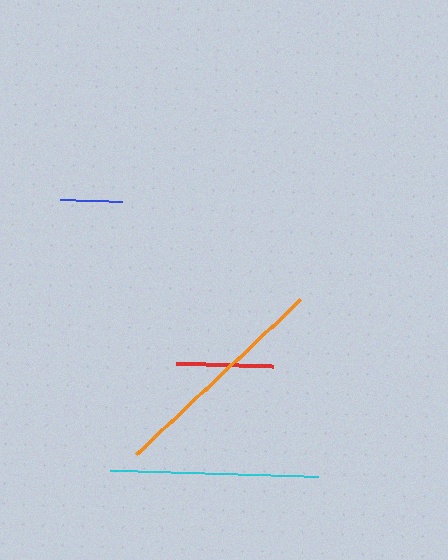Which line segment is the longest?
The orange line is the longest at approximately 227 pixels.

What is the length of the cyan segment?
The cyan segment is approximately 207 pixels long.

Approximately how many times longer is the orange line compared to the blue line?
The orange line is approximately 3.7 times the length of the blue line.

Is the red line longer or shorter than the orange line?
The orange line is longer than the red line.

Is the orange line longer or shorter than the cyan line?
The orange line is longer than the cyan line.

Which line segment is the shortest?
The blue line is the shortest at approximately 62 pixels.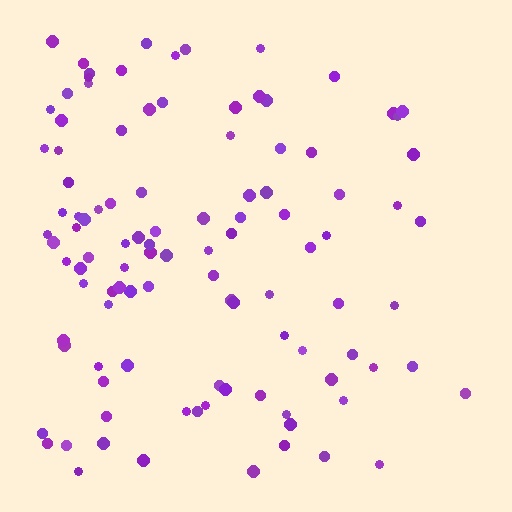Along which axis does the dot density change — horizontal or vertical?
Horizontal.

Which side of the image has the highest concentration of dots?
The left.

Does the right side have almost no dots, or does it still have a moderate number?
Still a moderate number, just noticeably fewer than the left.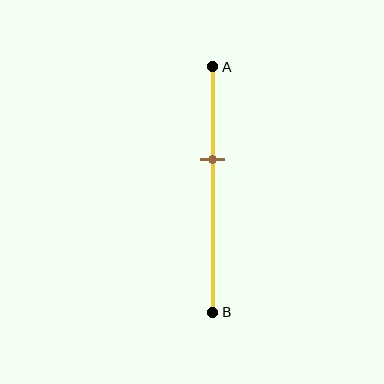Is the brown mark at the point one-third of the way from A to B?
No, the mark is at about 40% from A, not at the 33% one-third point.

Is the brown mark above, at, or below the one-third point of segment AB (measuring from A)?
The brown mark is below the one-third point of segment AB.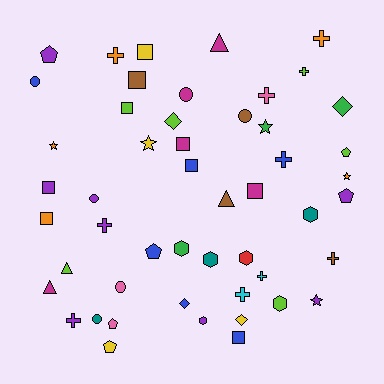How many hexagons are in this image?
There are 6 hexagons.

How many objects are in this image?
There are 50 objects.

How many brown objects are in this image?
There are 4 brown objects.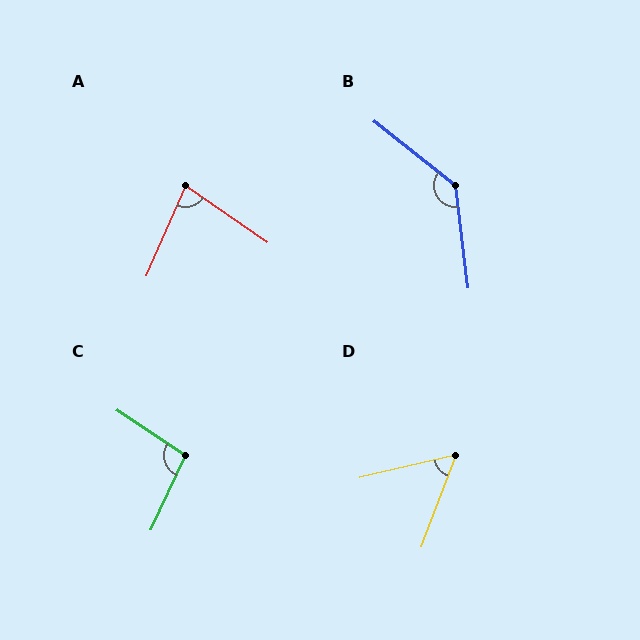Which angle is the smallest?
D, at approximately 56 degrees.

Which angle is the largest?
B, at approximately 135 degrees.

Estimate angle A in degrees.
Approximately 79 degrees.